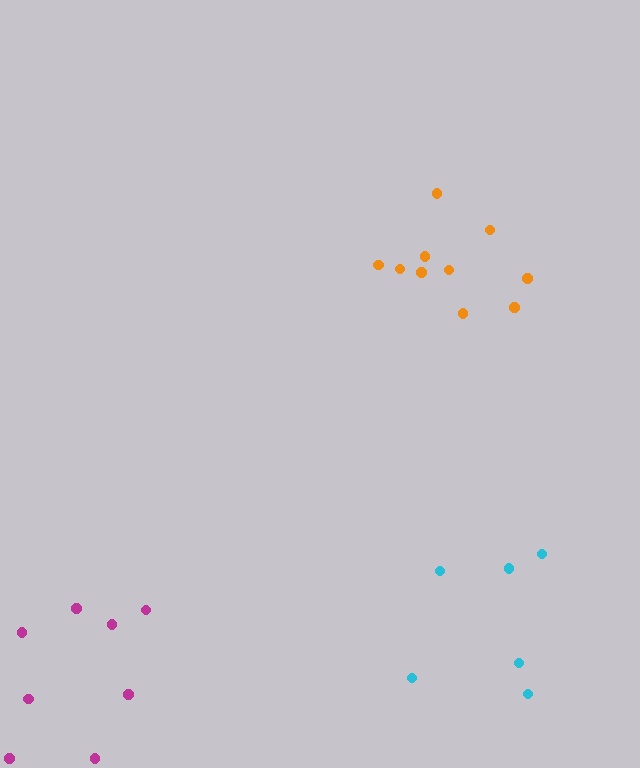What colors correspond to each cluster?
The clusters are colored: orange, cyan, magenta.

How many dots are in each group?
Group 1: 10 dots, Group 2: 6 dots, Group 3: 8 dots (24 total).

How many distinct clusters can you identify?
There are 3 distinct clusters.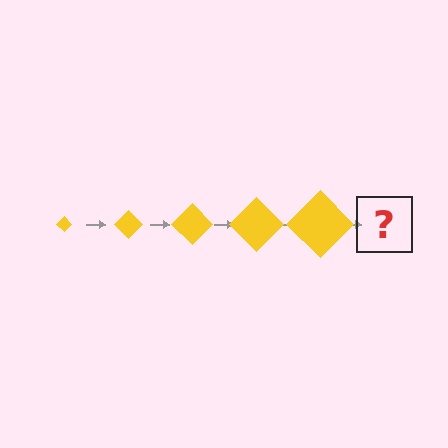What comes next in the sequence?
The next element should be a yellow diamond, larger than the previous one.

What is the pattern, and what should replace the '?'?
The pattern is that the diamond gets progressively larger each step. The '?' should be a yellow diamond, larger than the previous one.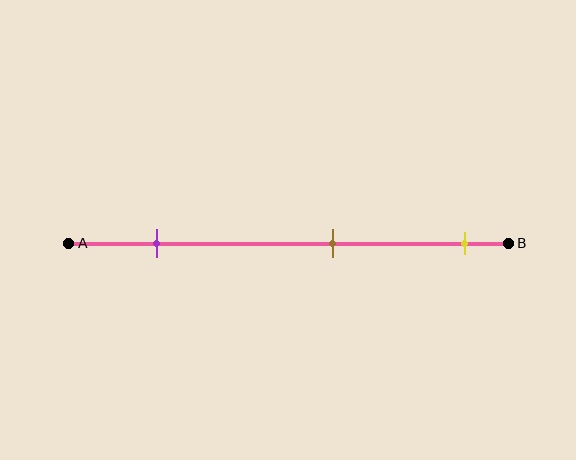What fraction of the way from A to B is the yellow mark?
The yellow mark is approximately 90% (0.9) of the way from A to B.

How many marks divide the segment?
There are 3 marks dividing the segment.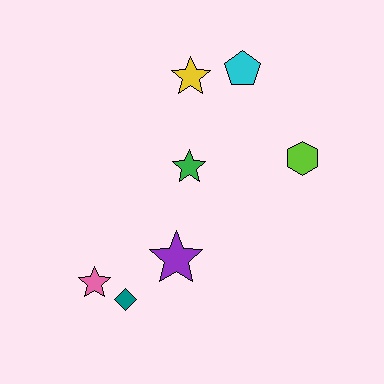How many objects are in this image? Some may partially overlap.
There are 7 objects.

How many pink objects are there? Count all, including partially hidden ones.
There is 1 pink object.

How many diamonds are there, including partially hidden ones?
There is 1 diamond.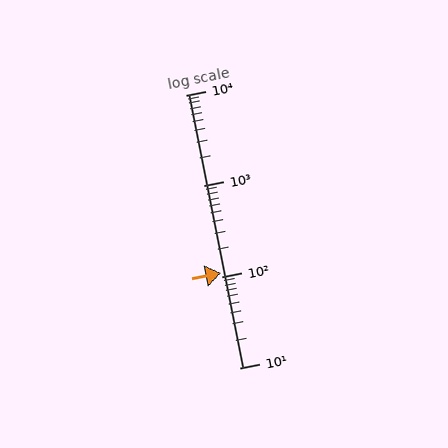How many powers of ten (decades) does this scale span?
The scale spans 3 decades, from 10 to 10000.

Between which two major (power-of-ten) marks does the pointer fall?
The pointer is between 100 and 1000.